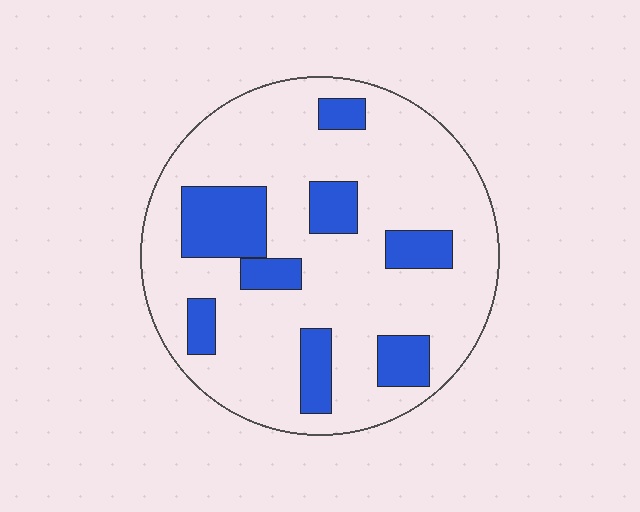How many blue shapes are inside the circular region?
8.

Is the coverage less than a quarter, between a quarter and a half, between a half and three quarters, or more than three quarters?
Less than a quarter.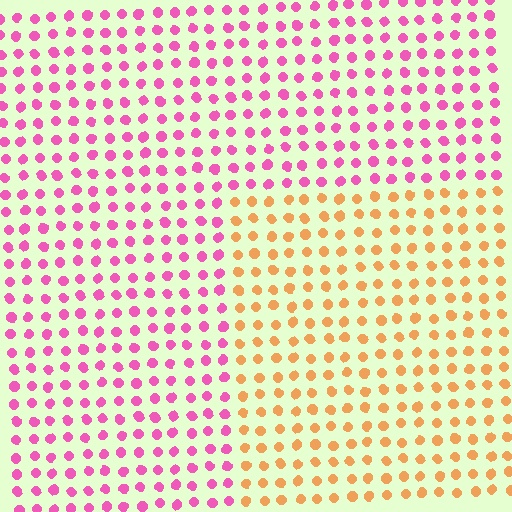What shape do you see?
I see a rectangle.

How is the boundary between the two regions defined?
The boundary is defined purely by a slight shift in hue (about 67 degrees). Spacing, size, and orientation are identical on both sides.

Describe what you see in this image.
The image is filled with small pink elements in a uniform arrangement. A rectangle-shaped region is visible where the elements are tinted to a slightly different hue, forming a subtle color boundary.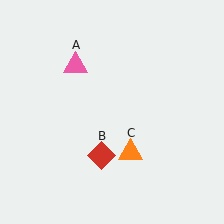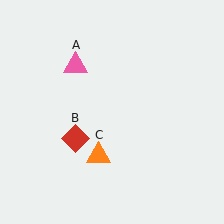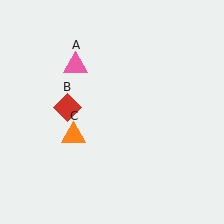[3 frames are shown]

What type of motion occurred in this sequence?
The red diamond (object B), orange triangle (object C) rotated clockwise around the center of the scene.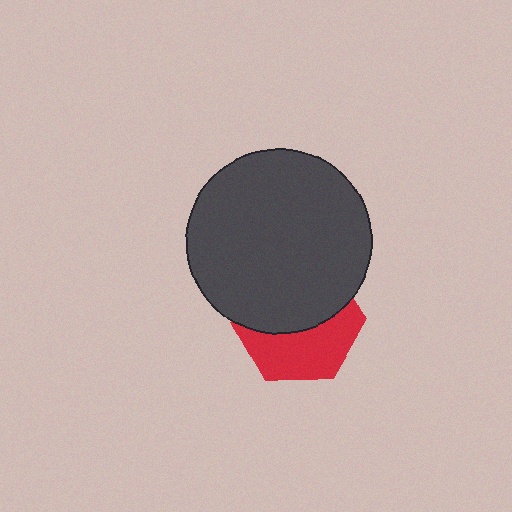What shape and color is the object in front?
The object in front is a dark gray circle.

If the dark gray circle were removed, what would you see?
You would see the complete red hexagon.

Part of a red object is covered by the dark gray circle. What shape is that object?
It is a hexagon.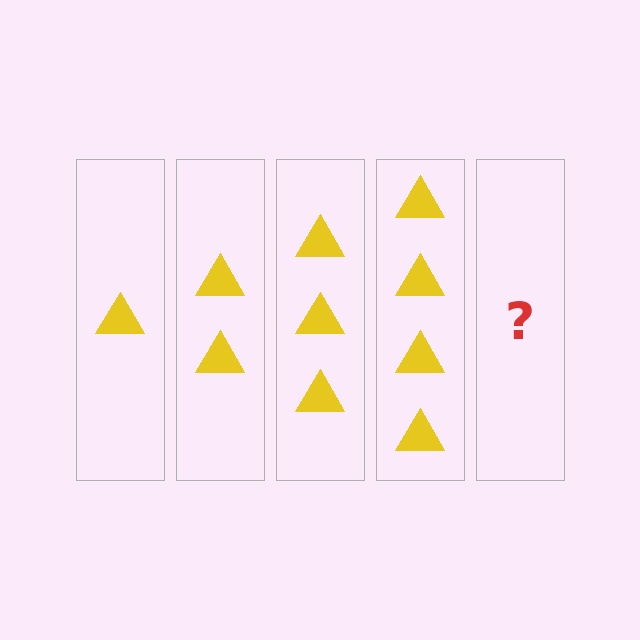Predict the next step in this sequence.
The next step is 5 triangles.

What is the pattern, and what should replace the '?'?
The pattern is that each step adds one more triangle. The '?' should be 5 triangles.